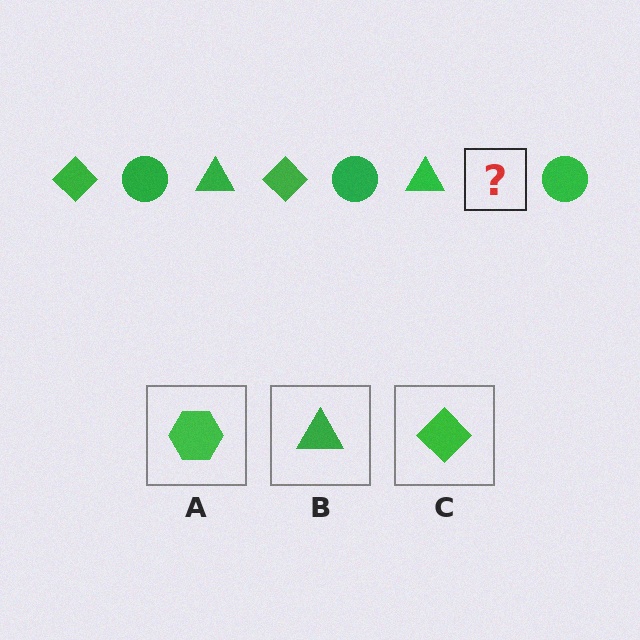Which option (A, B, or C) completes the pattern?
C.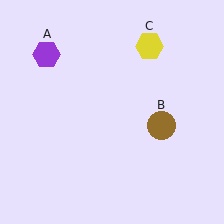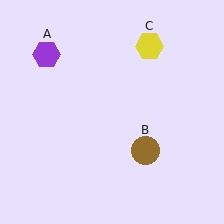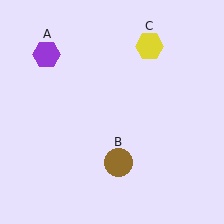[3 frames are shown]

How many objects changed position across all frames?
1 object changed position: brown circle (object B).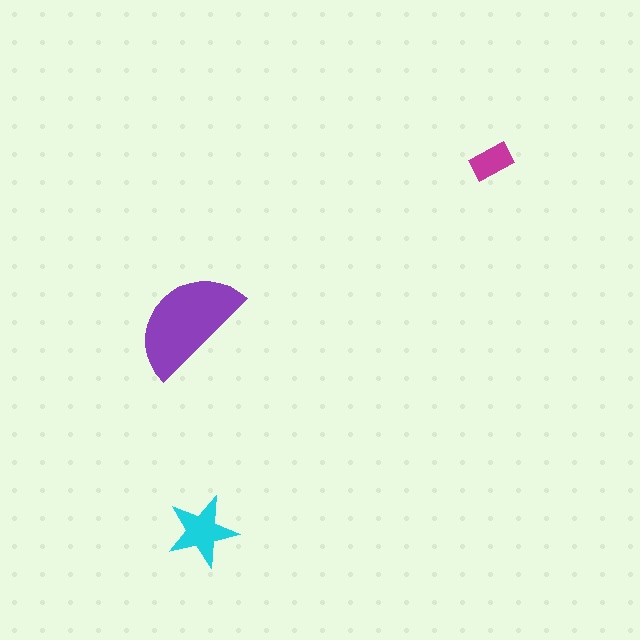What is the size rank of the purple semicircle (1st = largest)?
1st.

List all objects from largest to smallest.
The purple semicircle, the cyan star, the magenta rectangle.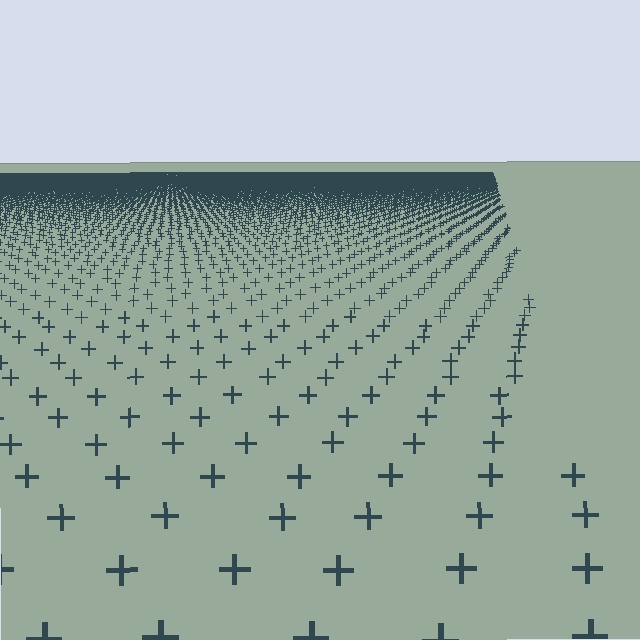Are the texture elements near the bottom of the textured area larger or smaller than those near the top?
Larger. Near the bottom, elements are closer to the viewer and appear at a bigger on-screen size.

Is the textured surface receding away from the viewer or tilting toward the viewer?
The surface is receding away from the viewer. Texture elements get smaller and denser toward the top.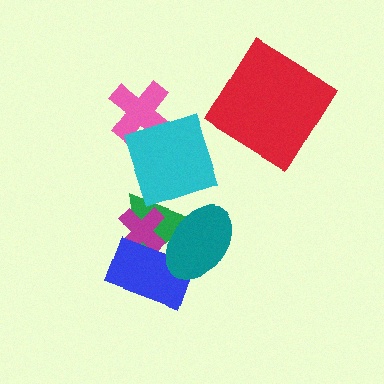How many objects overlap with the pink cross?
1 object overlaps with the pink cross.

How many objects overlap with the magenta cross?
3 objects overlap with the magenta cross.